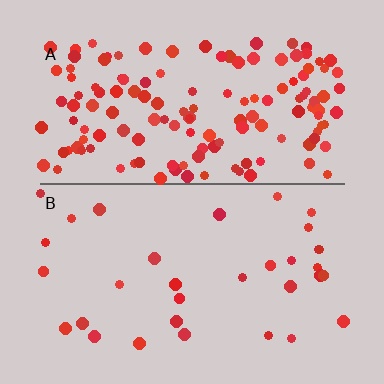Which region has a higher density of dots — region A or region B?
A (the top).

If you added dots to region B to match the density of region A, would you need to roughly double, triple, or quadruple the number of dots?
Approximately quadruple.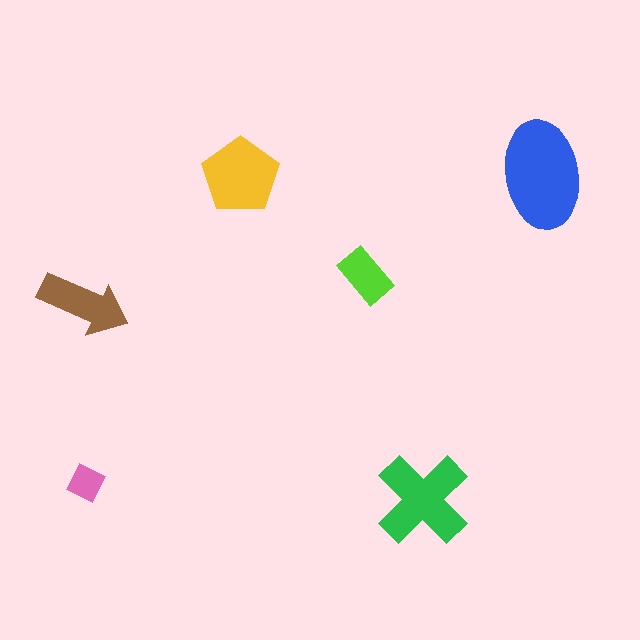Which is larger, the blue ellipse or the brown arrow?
The blue ellipse.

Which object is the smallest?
The pink diamond.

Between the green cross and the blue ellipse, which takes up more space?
The blue ellipse.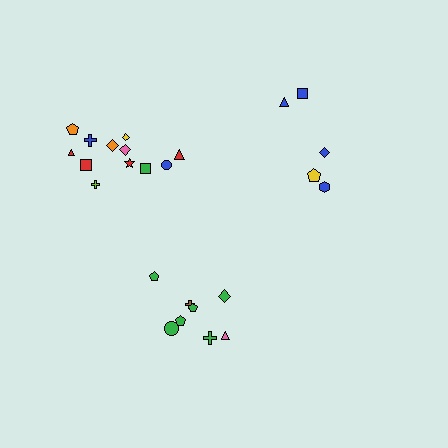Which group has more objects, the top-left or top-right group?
The top-left group.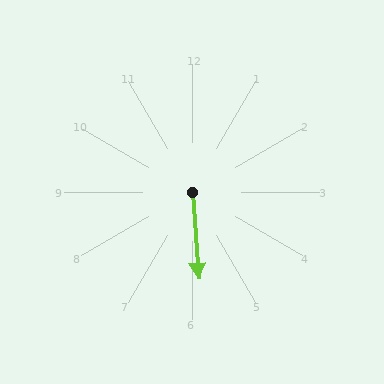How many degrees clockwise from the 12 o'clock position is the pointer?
Approximately 176 degrees.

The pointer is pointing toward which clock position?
Roughly 6 o'clock.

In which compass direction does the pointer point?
South.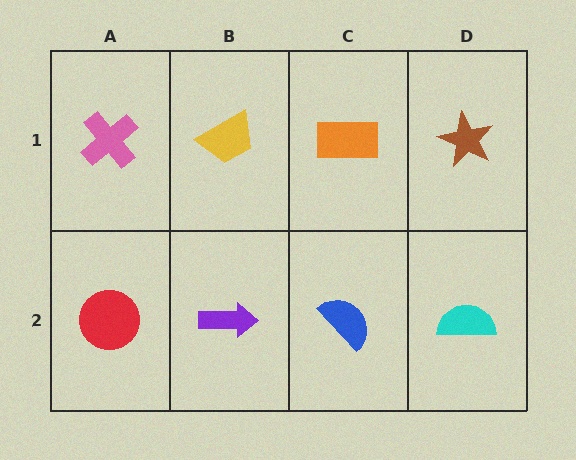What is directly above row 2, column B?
A yellow trapezoid.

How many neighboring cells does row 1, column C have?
3.